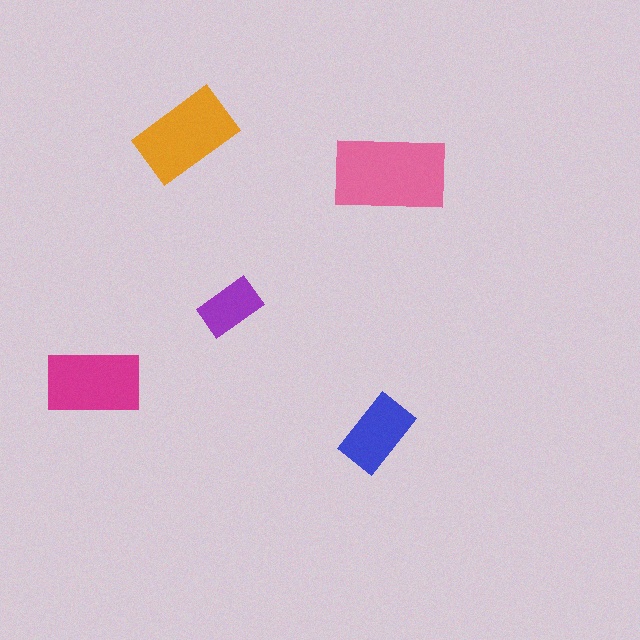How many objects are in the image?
There are 5 objects in the image.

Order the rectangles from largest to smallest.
the pink one, the orange one, the magenta one, the blue one, the purple one.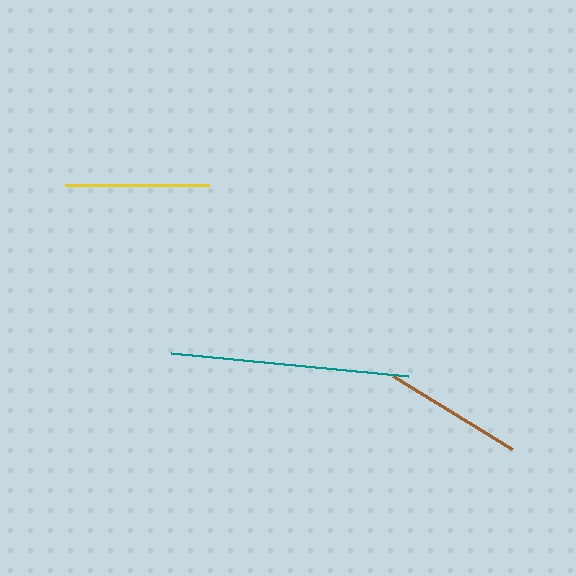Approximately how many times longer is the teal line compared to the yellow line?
The teal line is approximately 1.7 times the length of the yellow line.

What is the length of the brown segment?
The brown segment is approximately 139 pixels long.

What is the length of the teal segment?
The teal segment is approximately 239 pixels long.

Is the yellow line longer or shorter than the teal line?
The teal line is longer than the yellow line.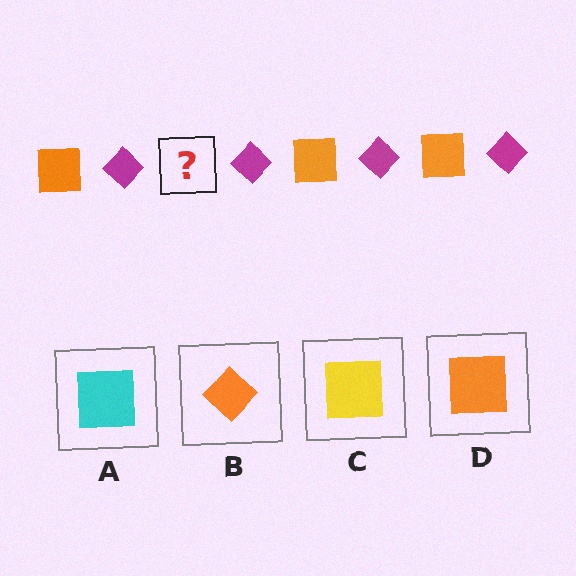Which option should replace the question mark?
Option D.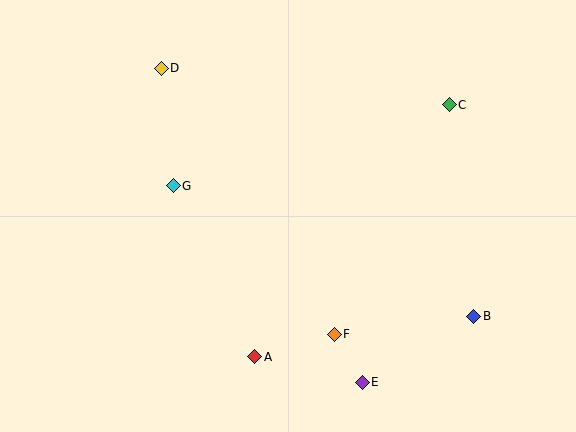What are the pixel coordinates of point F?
Point F is at (334, 334).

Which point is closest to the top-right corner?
Point C is closest to the top-right corner.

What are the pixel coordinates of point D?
Point D is at (161, 68).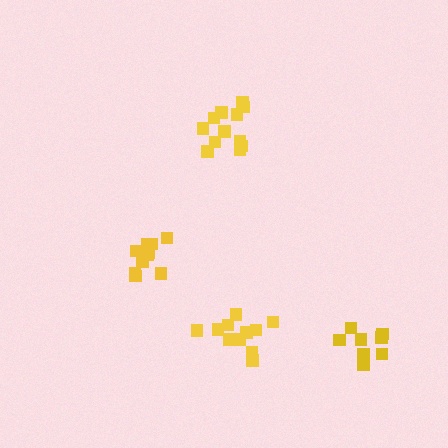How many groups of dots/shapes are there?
There are 4 groups.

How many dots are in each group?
Group 1: 11 dots, Group 2: 10 dots, Group 3: 12 dots, Group 4: 9 dots (42 total).